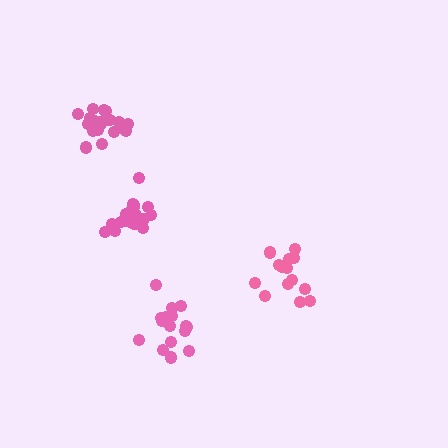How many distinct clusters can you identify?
There are 4 distinct clusters.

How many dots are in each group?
Group 1: 14 dots, Group 2: 19 dots, Group 3: 18 dots, Group 4: 19 dots (70 total).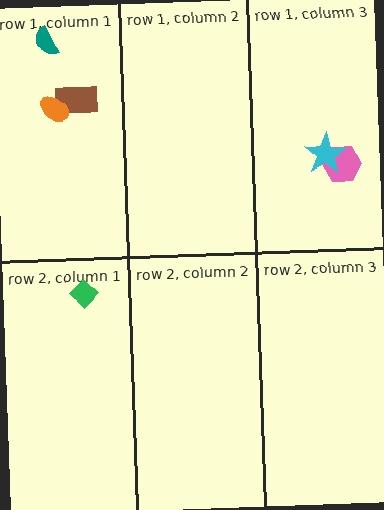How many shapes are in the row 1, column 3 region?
2.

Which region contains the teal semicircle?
The row 1, column 1 region.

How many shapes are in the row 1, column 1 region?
3.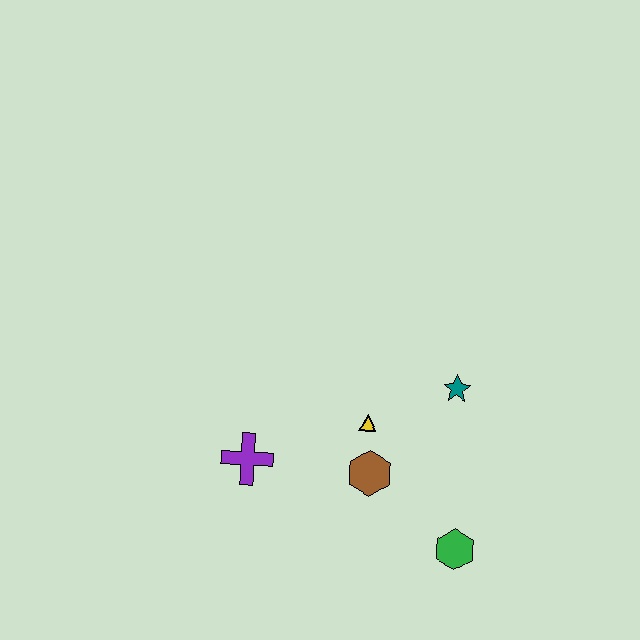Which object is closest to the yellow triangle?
The brown hexagon is closest to the yellow triangle.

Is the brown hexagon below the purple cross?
Yes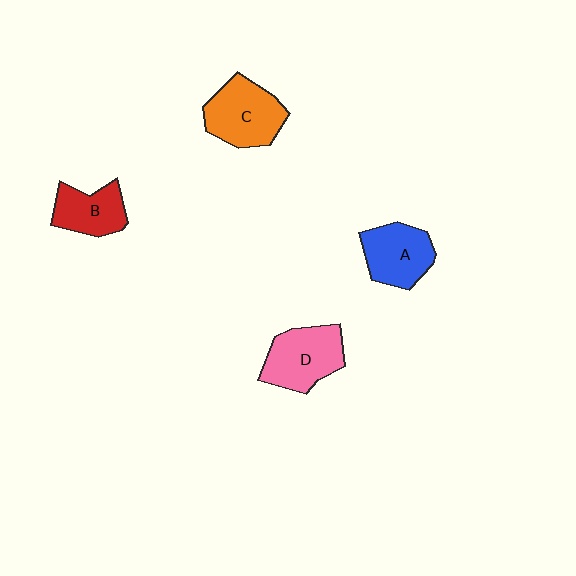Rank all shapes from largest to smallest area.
From largest to smallest: C (orange), D (pink), A (blue), B (red).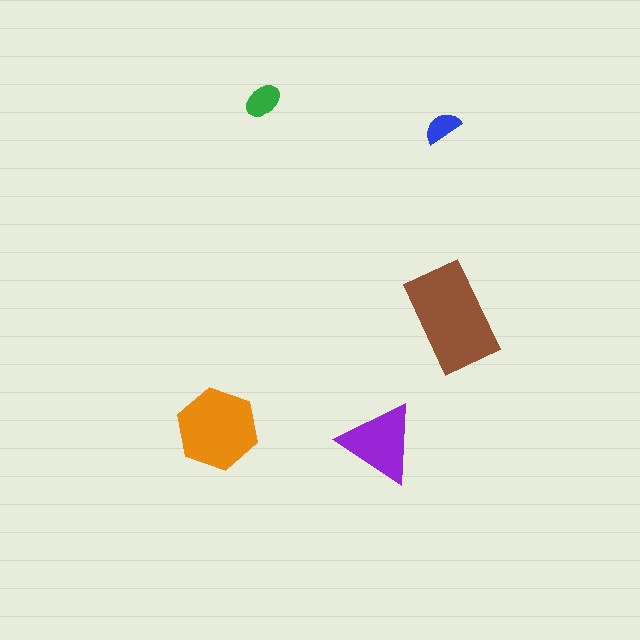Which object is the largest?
The brown rectangle.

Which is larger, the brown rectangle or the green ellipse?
The brown rectangle.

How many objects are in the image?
There are 5 objects in the image.